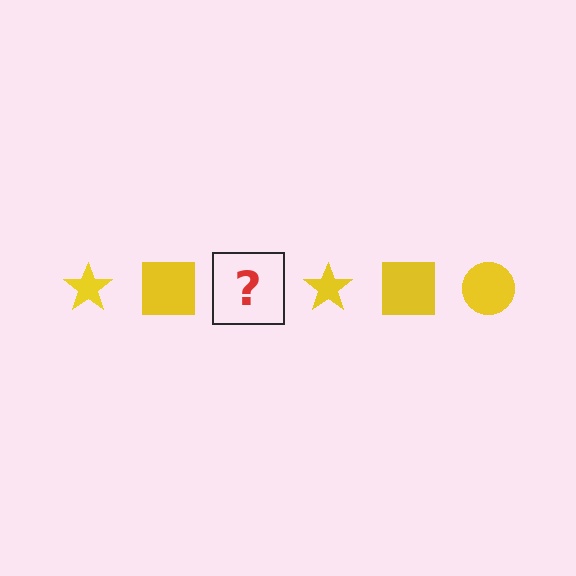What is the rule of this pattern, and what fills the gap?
The rule is that the pattern cycles through star, square, circle shapes in yellow. The gap should be filled with a yellow circle.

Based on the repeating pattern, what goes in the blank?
The blank should be a yellow circle.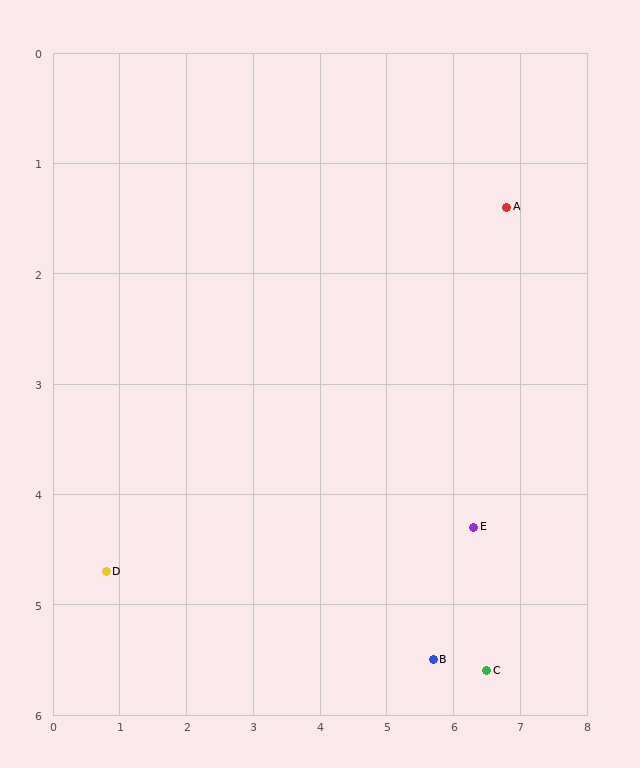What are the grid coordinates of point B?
Point B is at approximately (5.7, 5.5).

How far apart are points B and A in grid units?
Points B and A are about 4.2 grid units apart.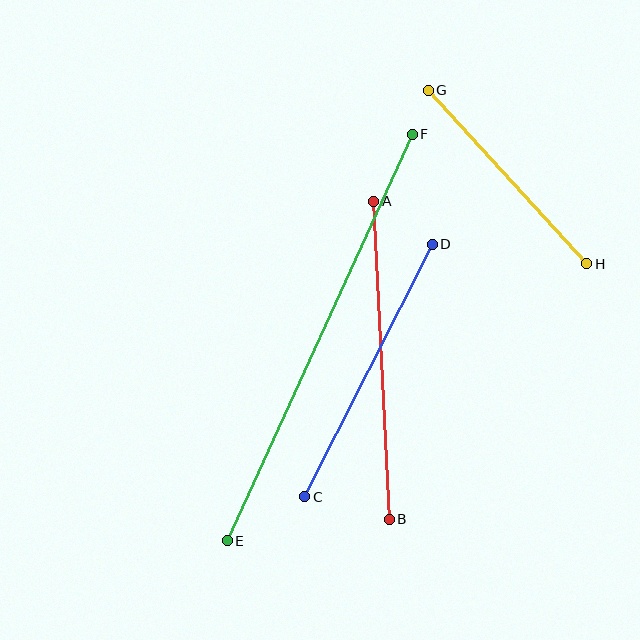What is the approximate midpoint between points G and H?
The midpoint is at approximately (507, 177) pixels.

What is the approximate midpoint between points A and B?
The midpoint is at approximately (382, 360) pixels.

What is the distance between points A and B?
The distance is approximately 318 pixels.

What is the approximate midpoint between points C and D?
The midpoint is at approximately (369, 371) pixels.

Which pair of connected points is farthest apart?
Points E and F are farthest apart.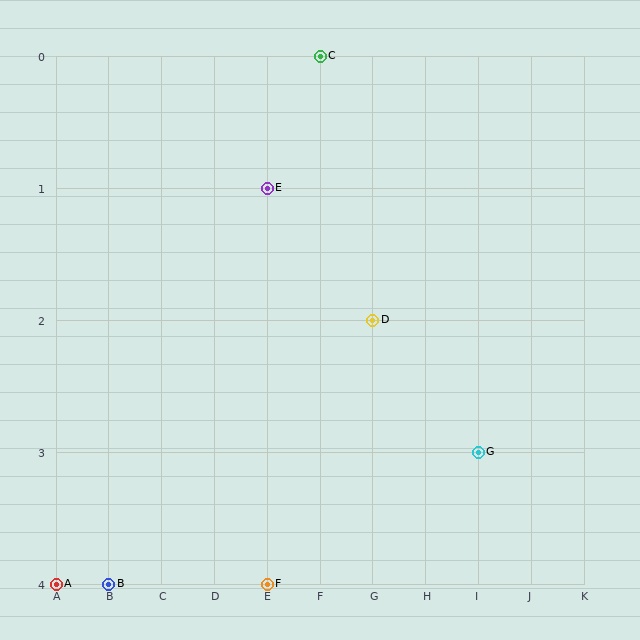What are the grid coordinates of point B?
Point B is at grid coordinates (B, 4).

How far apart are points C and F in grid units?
Points C and F are 1 column and 4 rows apart (about 4.1 grid units diagonally).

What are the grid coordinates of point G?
Point G is at grid coordinates (I, 3).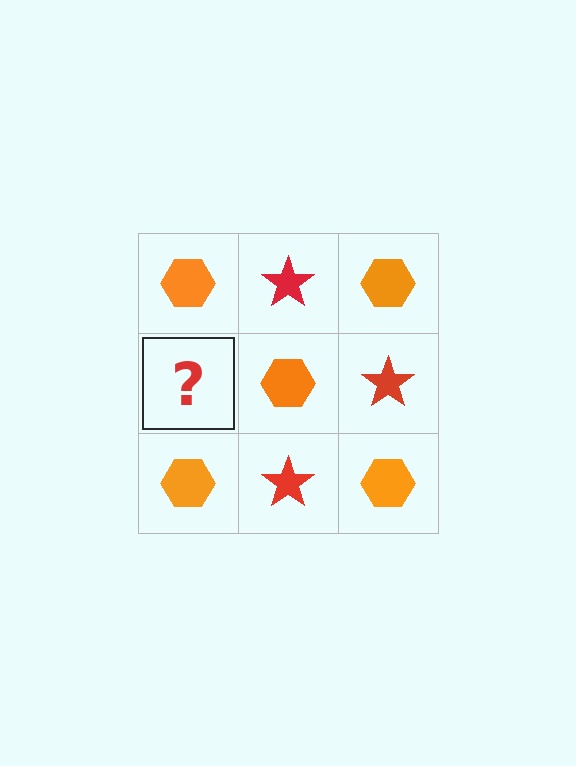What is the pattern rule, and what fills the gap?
The rule is that it alternates orange hexagon and red star in a checkerboard pattern. The gap should be filled with a red star.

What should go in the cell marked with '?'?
The missing cell should contain a red star.